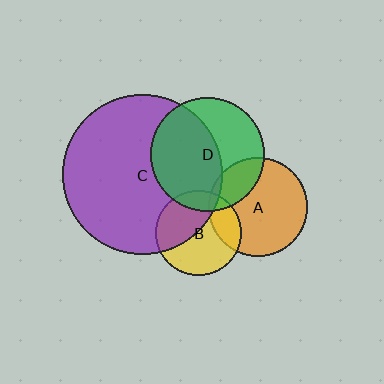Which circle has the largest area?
Circle C (purple).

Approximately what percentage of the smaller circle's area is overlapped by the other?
Approximately 55%.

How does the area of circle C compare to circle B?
Approximately 3.5 times.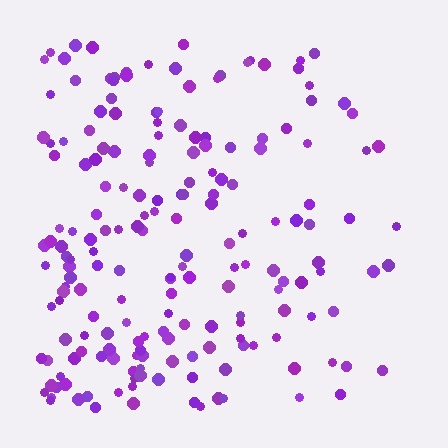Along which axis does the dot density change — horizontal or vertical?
Horizontal.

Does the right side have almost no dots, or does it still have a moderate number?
Still a moderate number, just noticeably fewer than the left.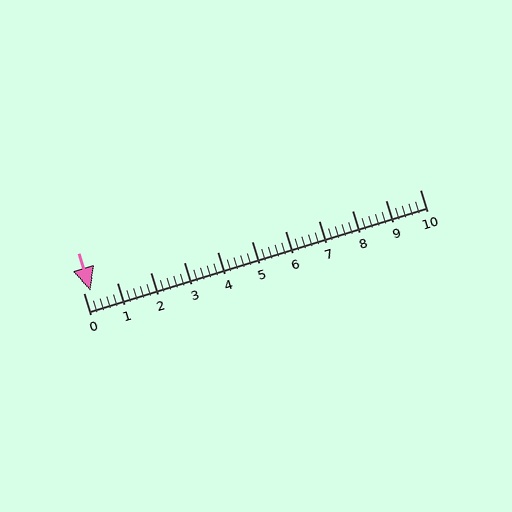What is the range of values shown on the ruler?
The ruler shows values from 0 to 10.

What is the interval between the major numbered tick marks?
The major tick marks are spaced 1 units apart.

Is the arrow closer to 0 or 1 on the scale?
The arrow is closer to 0.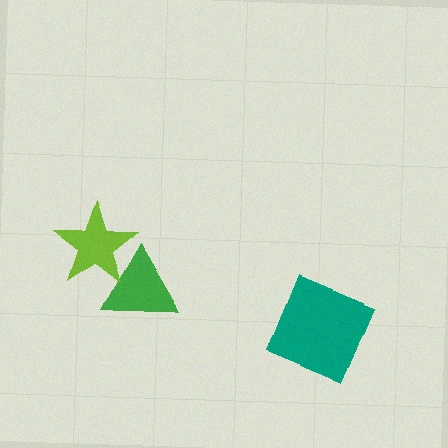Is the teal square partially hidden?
No, no other shape covers it.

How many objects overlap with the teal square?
0 objects overlap with the teal square.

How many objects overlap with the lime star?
1 object overlaps with the lime star.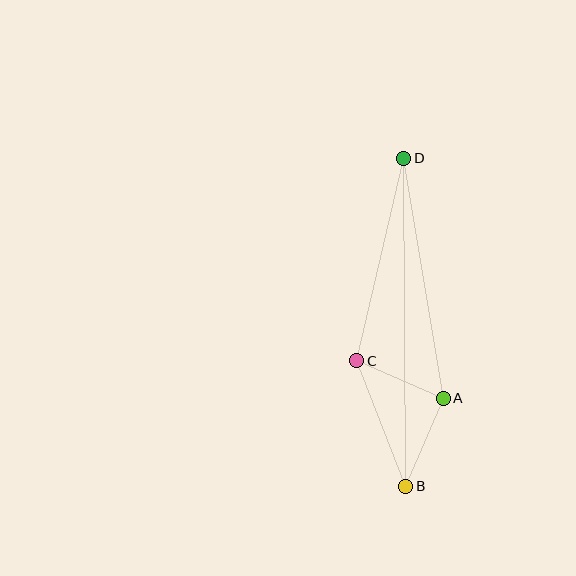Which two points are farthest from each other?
Points B and D are farthest from each other.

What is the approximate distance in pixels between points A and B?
The distance between A and B is approximately 96 pixels.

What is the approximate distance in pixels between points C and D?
The distance between C and D is approximately 208 pixels.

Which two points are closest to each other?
Points A and C are closest to each other.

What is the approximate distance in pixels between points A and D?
The distance between A and D is approximately 243 pixels.